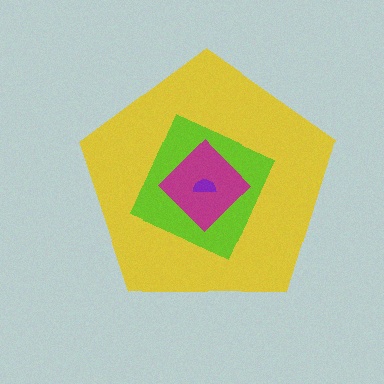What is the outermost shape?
The yellow pentagon.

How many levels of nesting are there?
4.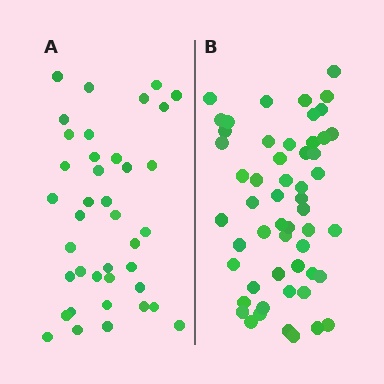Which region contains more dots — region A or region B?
Region B (the right region) has more dots.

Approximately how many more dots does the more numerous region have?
Region B has approximately 15 more dots than region A.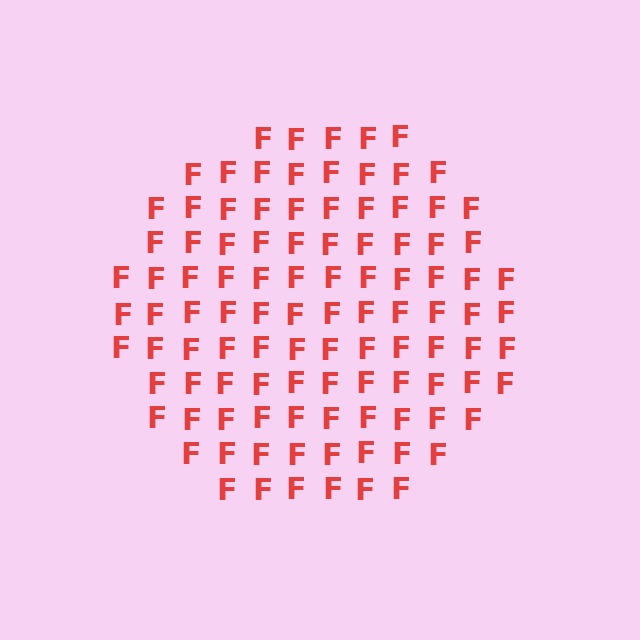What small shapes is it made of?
It is made of small letter F's.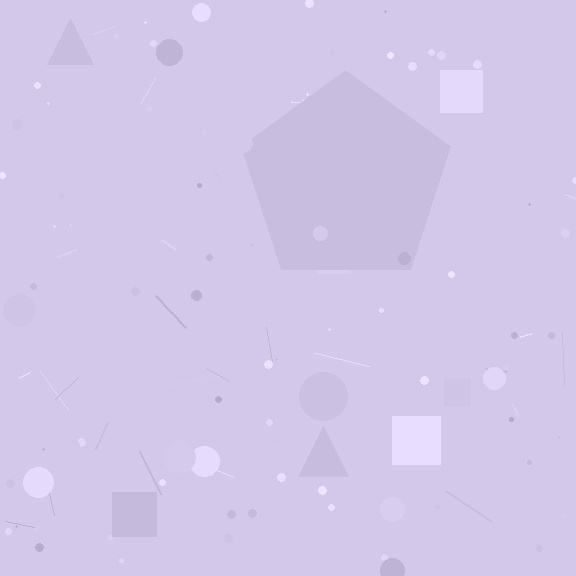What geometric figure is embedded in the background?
A pentagon is embedded in the background.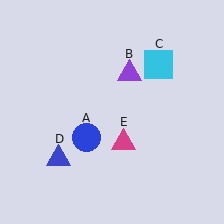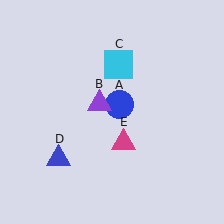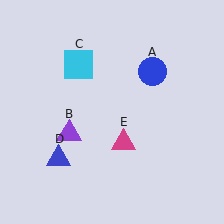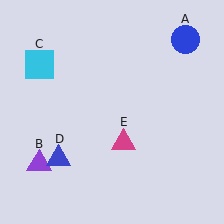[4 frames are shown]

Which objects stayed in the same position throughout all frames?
Blue triangle (object D) and magenta triangle (object E) remained stationary.